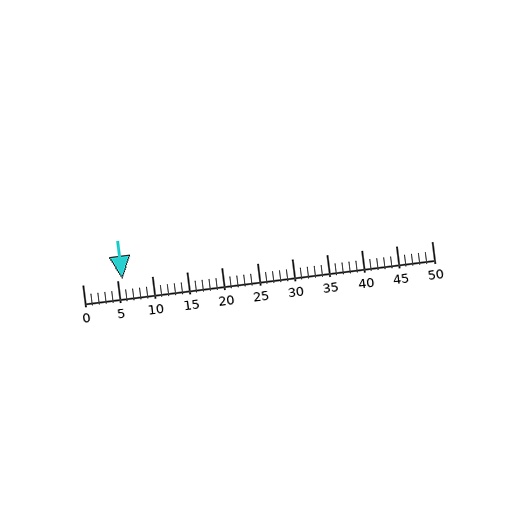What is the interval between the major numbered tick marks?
The major tick marks are spaced 5 units apart.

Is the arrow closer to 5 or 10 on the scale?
The arrow is closer to 5.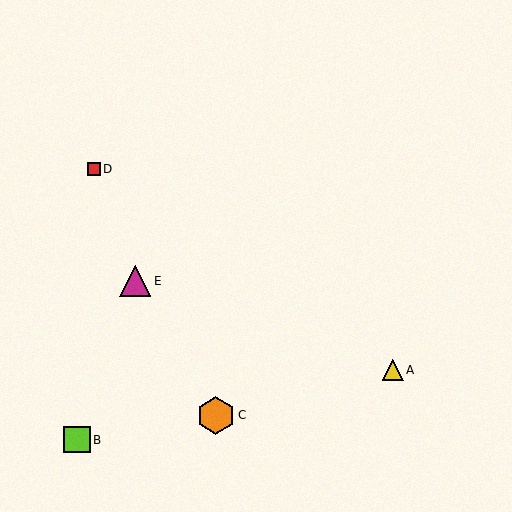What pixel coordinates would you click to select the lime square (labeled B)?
Click at (77, 440) to select the lime square B.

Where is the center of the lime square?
The center of the lime square is at (77, 440).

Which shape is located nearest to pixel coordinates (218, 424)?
The orange hexagon (labeled C) at (216, 415) is nearest to that location.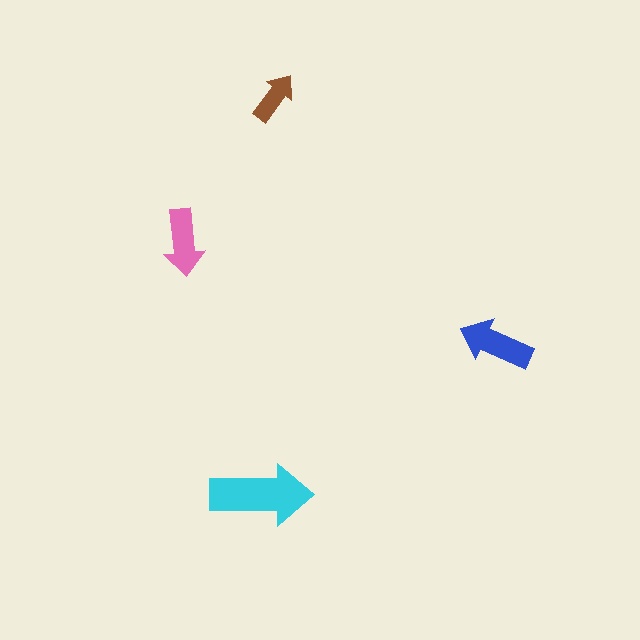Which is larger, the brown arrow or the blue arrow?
The blue one.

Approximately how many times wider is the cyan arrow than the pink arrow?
About 1.5 times wider.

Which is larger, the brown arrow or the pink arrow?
The pink one.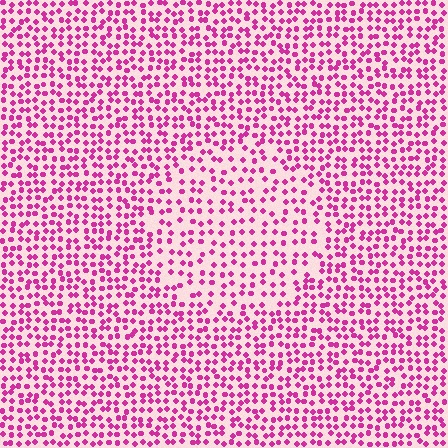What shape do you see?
I see a circle.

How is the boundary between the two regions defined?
The boundary is defined by a change in element density (approximately 1.6x ratio). All elements are the same color, size, and shape.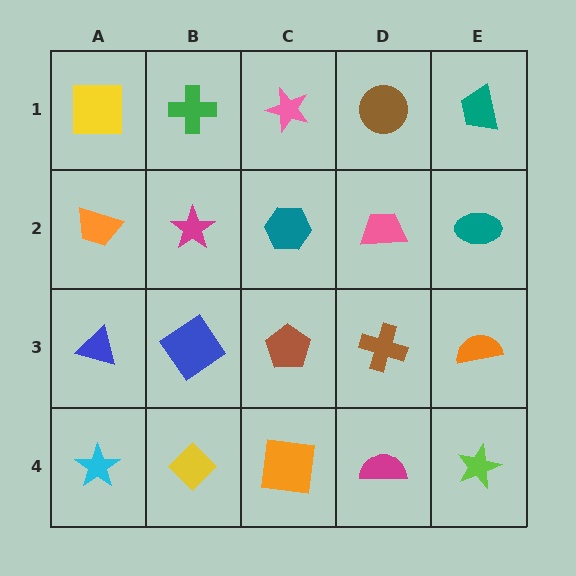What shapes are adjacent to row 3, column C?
A teal hexagon (row 2, column C), an orange square (row 4, column C), a blue diamond (row 3, column B), a brown cross (row 3, column D).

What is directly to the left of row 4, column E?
A magenta semicircle.